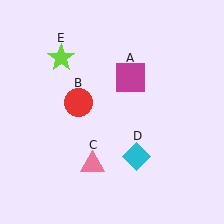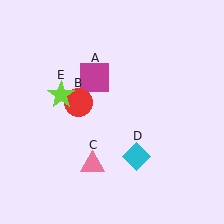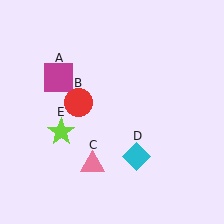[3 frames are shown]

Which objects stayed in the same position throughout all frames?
Red circle (object B) and pink triangle (object C) and cyan diamond (object D) remained stationary.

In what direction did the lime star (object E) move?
The lime star (object E) moved down.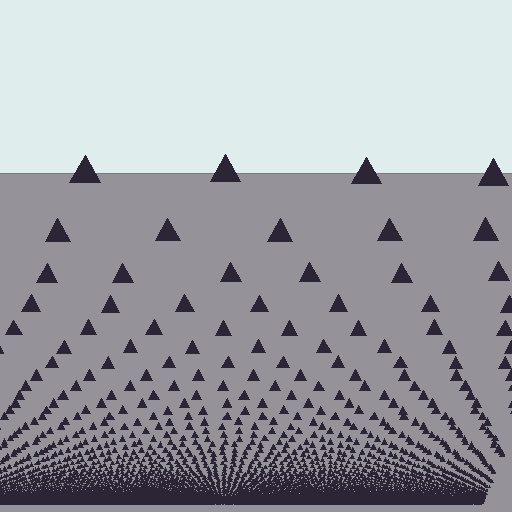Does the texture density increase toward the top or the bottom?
Density increases toward the bottom.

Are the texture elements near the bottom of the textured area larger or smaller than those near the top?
Smaller. The gradient is inverted — elements near the bottom are smaller and denser.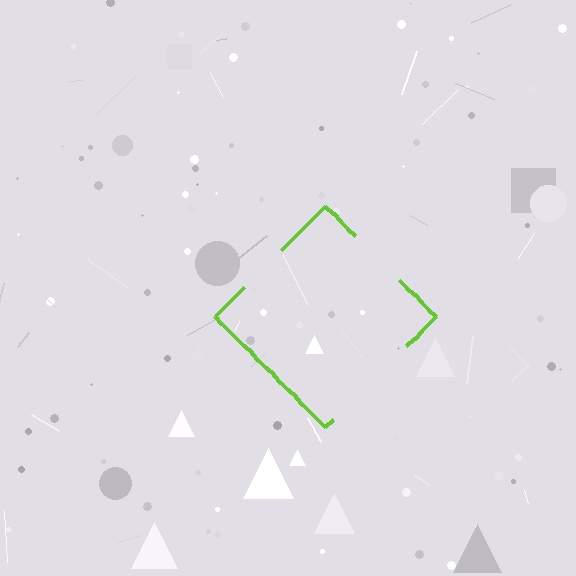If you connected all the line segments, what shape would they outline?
They would outline a diamond.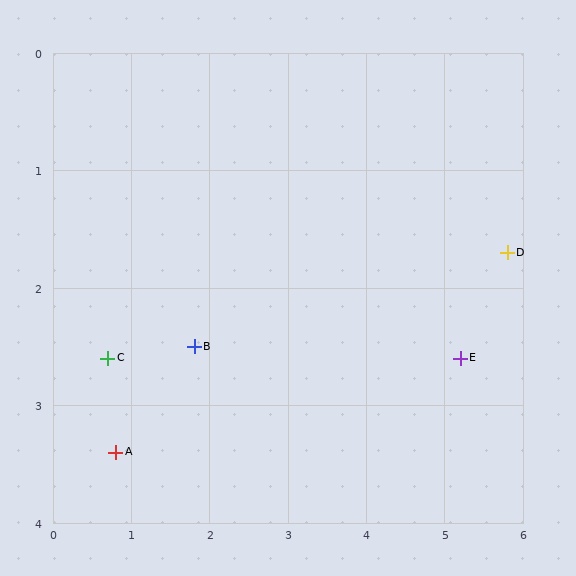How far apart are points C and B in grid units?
Points C and B are about 1.1 grid units apart.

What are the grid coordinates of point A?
Point A is at approximately (0.8, 3.4).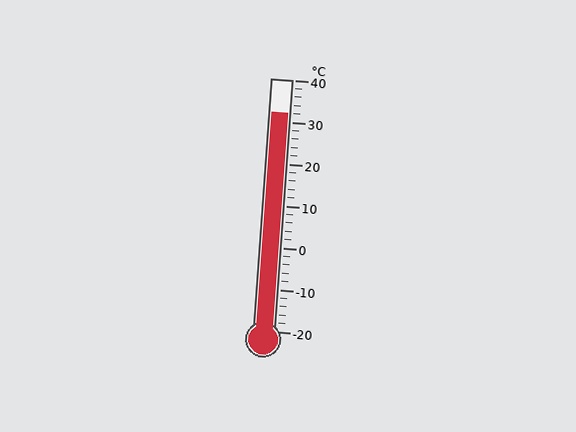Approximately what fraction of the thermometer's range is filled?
The thermometer is filled to approximately 85% of its range.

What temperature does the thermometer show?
The thermometer shows approximately 32°C.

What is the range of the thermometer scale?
The thermometer scale ranges from -20°C to 40°C.